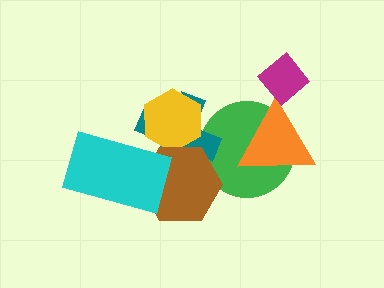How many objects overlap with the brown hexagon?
4 objects overlap with the brown hexagon.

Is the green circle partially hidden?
Yes, it is partially covered by another shape.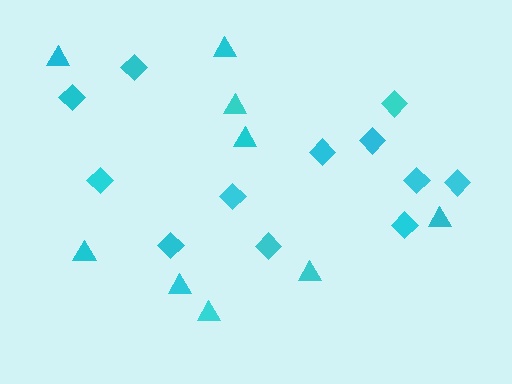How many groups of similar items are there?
There are 2 groups: one group of diamonds (12) and one group of triangles (9).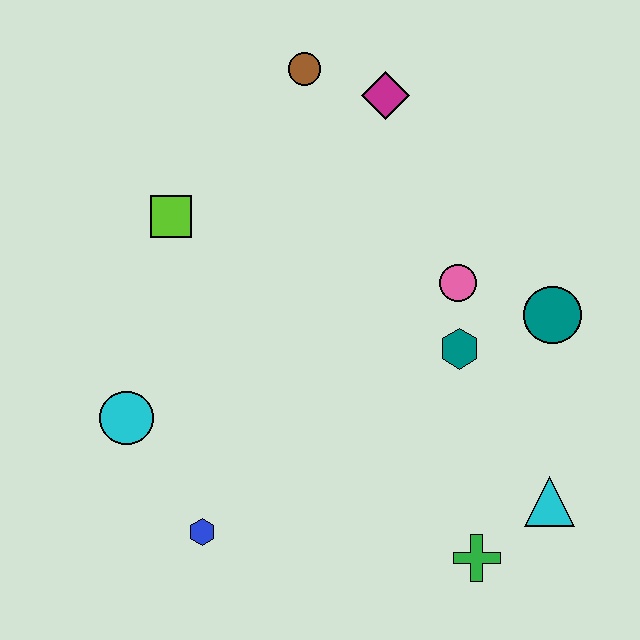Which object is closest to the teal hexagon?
The pink circle is closest to the teal hexagon.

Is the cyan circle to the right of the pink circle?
No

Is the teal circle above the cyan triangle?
Yes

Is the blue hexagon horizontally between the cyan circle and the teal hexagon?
Yes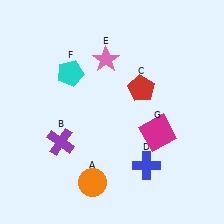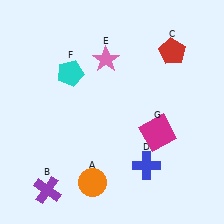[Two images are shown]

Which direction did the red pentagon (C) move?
The red pentagon (C) moved up.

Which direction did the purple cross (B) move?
The purple cross (B) moved down.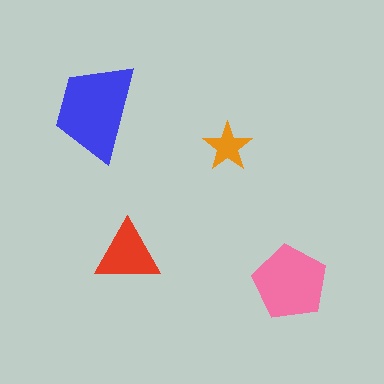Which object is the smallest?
The orange star.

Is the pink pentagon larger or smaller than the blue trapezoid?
Smaller.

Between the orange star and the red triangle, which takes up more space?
The red triangle.